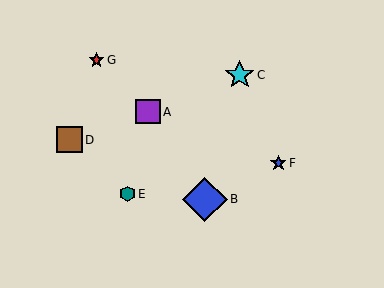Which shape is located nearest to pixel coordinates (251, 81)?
The cyan star (labeled C) at (240, 75) is nearest to that location.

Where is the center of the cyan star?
The center of the cyan star is at (240, 75).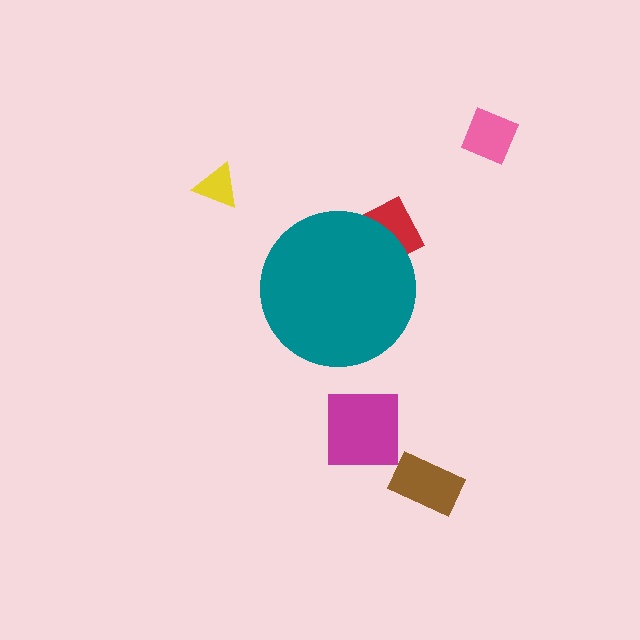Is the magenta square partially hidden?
No, the magenta square is fully visible.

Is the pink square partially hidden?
No, the pink square is fully visible.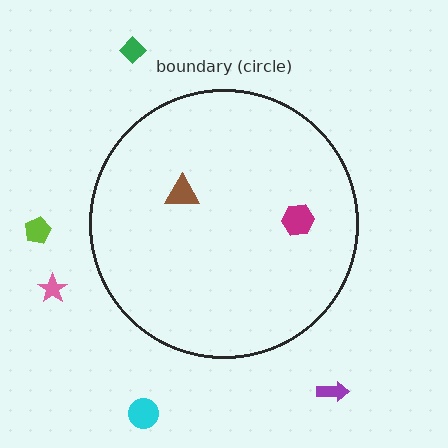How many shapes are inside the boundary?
2 inside, 5 outside.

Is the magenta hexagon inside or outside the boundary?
Inside.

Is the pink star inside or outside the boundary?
Outside.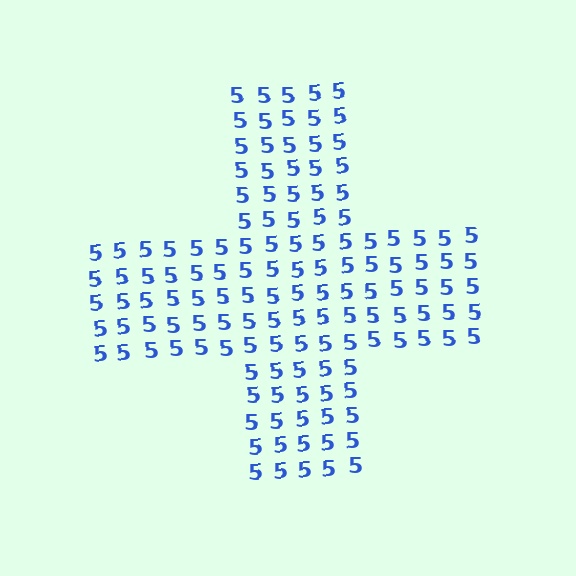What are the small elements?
The small elements are digit 5's.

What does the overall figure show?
The overall figure shows a cross.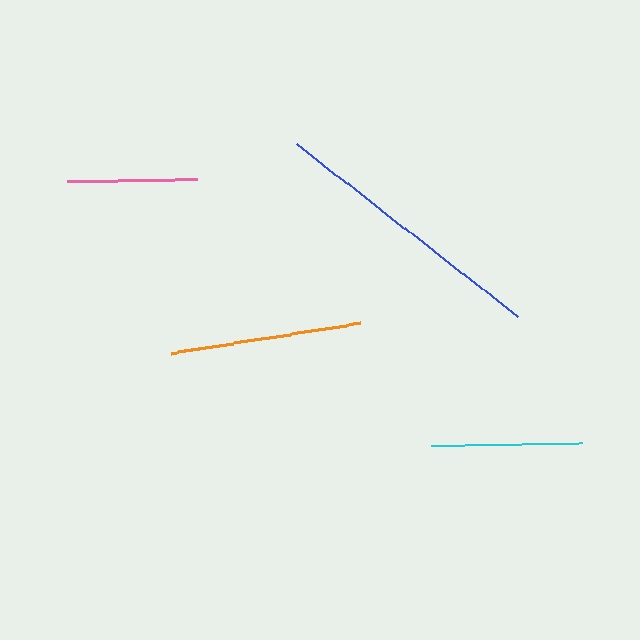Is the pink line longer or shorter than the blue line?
The blue line is longer than the pink line.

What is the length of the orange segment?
The orange segment is approximately 191 pixels long.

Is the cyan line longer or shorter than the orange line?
The orange line is longer than the cyan line.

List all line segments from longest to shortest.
From longest to shortest: blue, orange, cyan, pink.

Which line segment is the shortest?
The pink line is the shortest at approximately 131 pixels.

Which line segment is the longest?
The blue line is the longest at approximately 280 pixels.